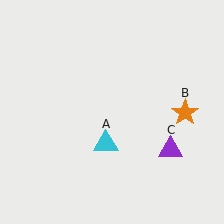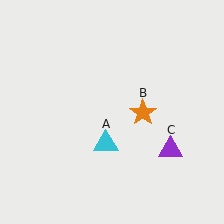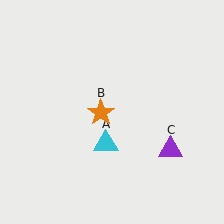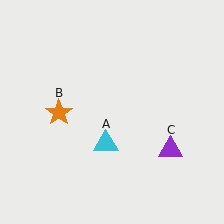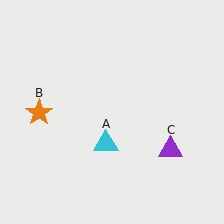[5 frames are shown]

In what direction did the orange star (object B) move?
The orange star (object B) moved left.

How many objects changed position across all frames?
1 object changed position: orange star (object B).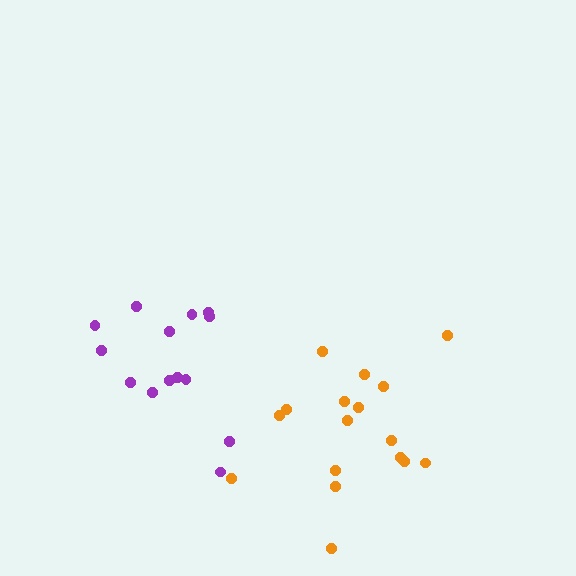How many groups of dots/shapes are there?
There are 2 groups.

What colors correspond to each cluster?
The clusters are colored: orange, purple.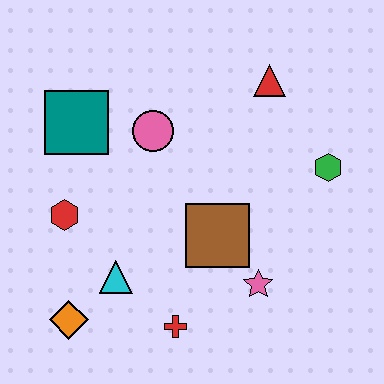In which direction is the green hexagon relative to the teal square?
The green hexagon is to the right of the teal square.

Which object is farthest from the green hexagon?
The orange diamond is farthest from the green hexagon.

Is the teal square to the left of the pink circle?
Yes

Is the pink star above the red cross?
Yes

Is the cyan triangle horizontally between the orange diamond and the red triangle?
Yes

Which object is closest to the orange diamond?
The cyan triangle is closest to the orange diamond.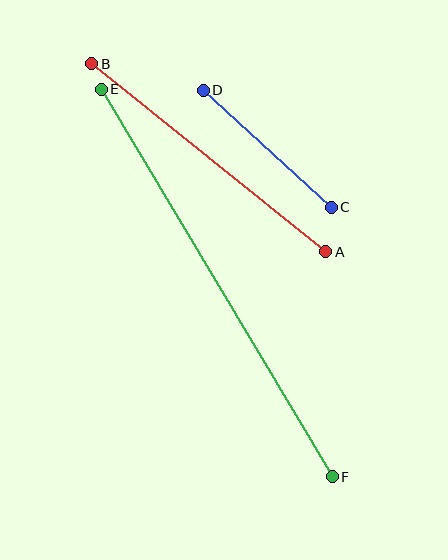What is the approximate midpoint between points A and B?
The midpoint is at approximately (209, 158) pixels.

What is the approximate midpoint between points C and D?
The midpoint is at approximately (267, 149) pixels.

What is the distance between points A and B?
The distance is approximately 300 pixels.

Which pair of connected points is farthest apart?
Points E and F are farthest apart.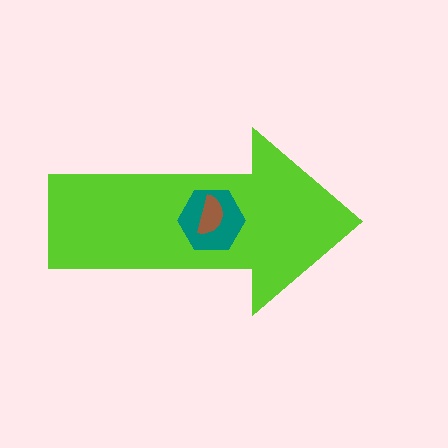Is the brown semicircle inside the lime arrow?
Yes.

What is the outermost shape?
The lime arrow.